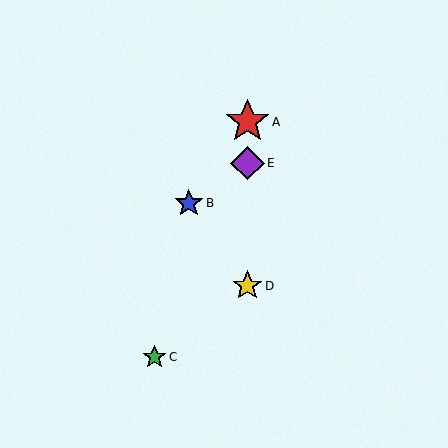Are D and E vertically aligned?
Yes, both are at x≈247.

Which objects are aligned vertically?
Objects A, D, E are aligned vertically.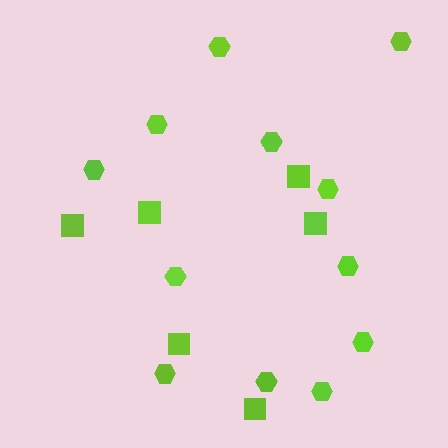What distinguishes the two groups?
There are 2 groups: one group of hexagons (12) and one group of squares (6).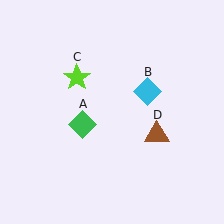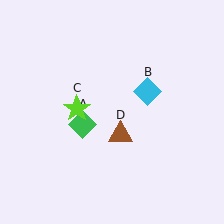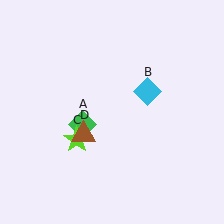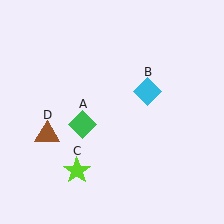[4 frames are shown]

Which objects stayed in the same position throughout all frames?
Green diamond (object A) and cyan diamond (object B) remained stationary.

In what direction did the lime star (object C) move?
The lime star (object C) moved down.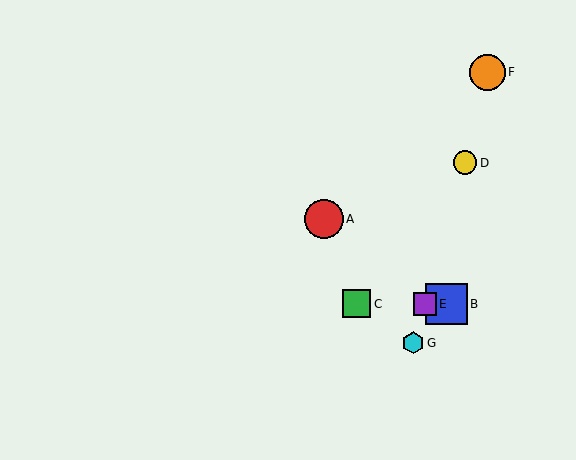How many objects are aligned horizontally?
3 objects (B, C, E) are aligned horizontally.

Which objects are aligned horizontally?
Objects B, C, E are aligned horizontally.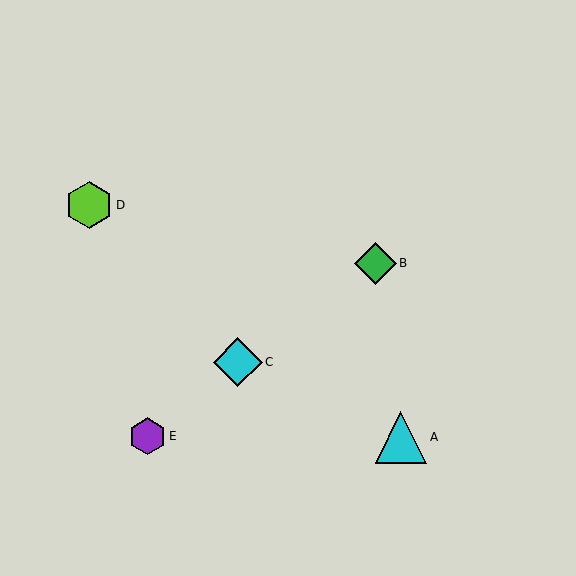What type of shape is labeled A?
Shape A is a cyan triangle.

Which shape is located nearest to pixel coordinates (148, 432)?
The purple hexagon (labeled E) at (147, 436) is nearest to that location.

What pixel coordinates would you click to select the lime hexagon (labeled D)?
Click at (89, 205) to select the lime hexagon D.